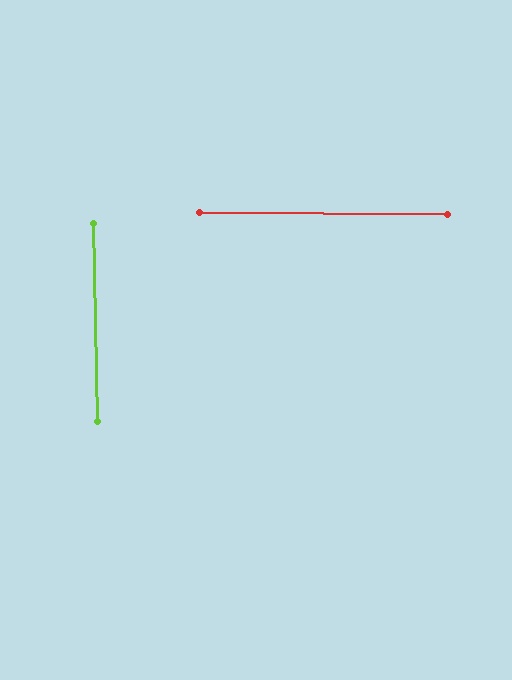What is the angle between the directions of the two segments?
Approximately 88 degrees.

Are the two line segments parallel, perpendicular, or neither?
Perpendicular — they meet at approximately 88°.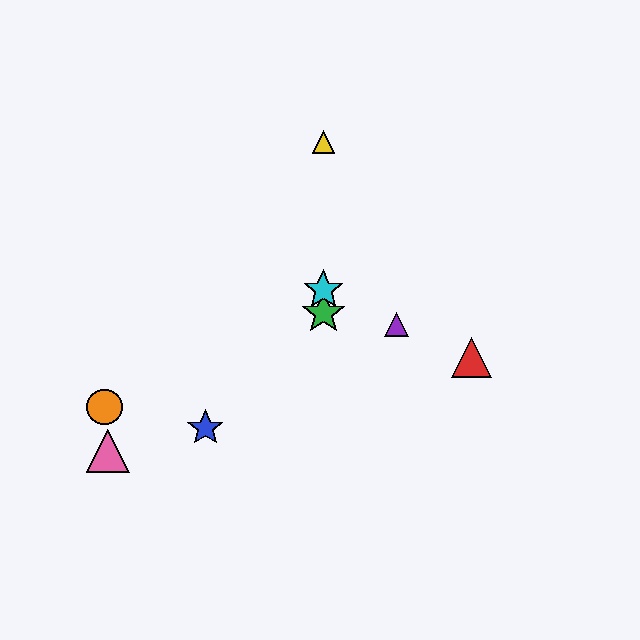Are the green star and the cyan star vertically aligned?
Yes, both are at x≈323.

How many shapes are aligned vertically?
3 shapes (the green star, the yellow triangle, the cyan star) are aligned vertically.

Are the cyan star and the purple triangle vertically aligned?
No, the cyan star is at x≈323 and the purple triangle is at x≈397.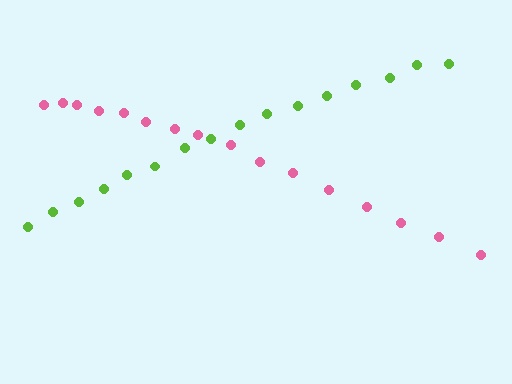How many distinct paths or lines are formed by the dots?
There are 2 distinct paths.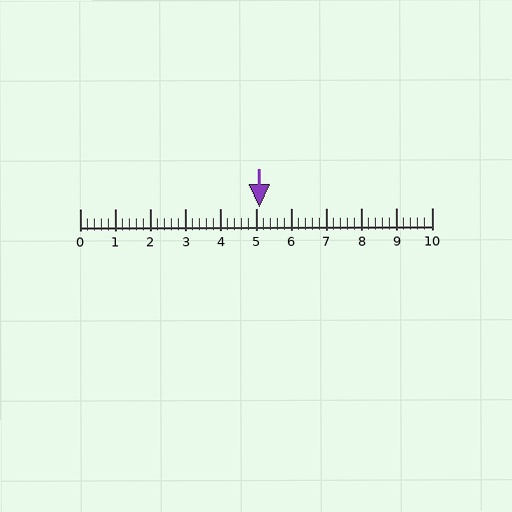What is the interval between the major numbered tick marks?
The major tick marks are spaced 1 units apart.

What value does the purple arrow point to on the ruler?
The purple arrow points to approximately 5.1.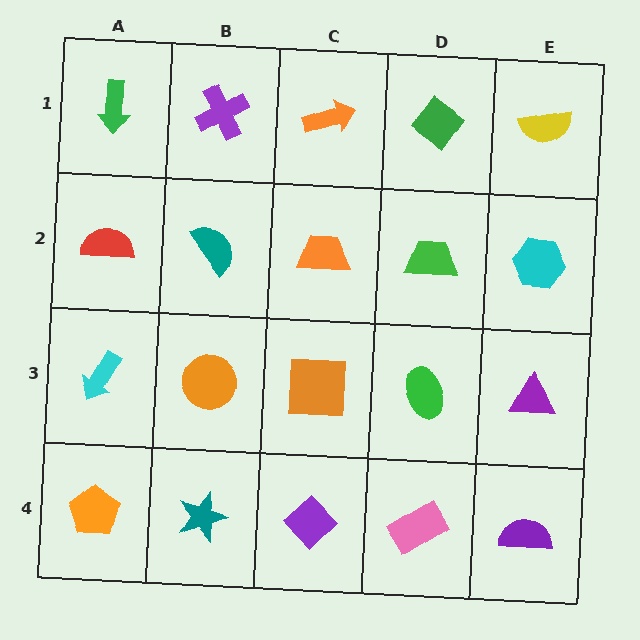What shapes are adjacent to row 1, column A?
A red semicircle (row 2, column A), a purple cross (row 1, column B).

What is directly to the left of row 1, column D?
An orange arrow.